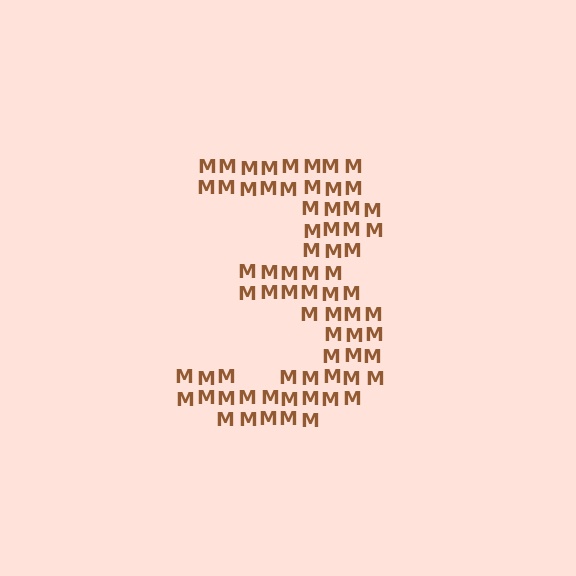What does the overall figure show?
The overall figure shows the digit 3.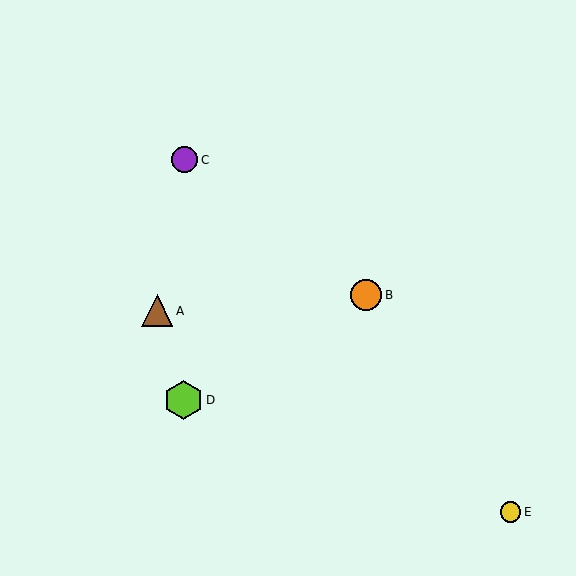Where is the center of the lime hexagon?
The center of the lime hexagon is at (184, 400).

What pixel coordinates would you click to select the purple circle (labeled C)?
Click at (185, 160) to select the purple circle C.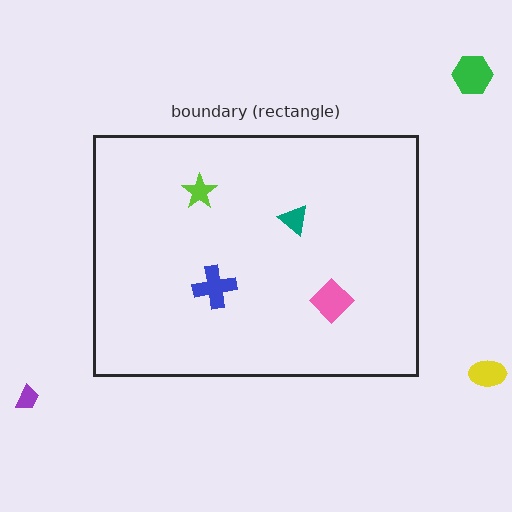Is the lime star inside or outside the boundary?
Inside.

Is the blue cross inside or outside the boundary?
Inside.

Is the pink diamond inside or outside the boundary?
Inside.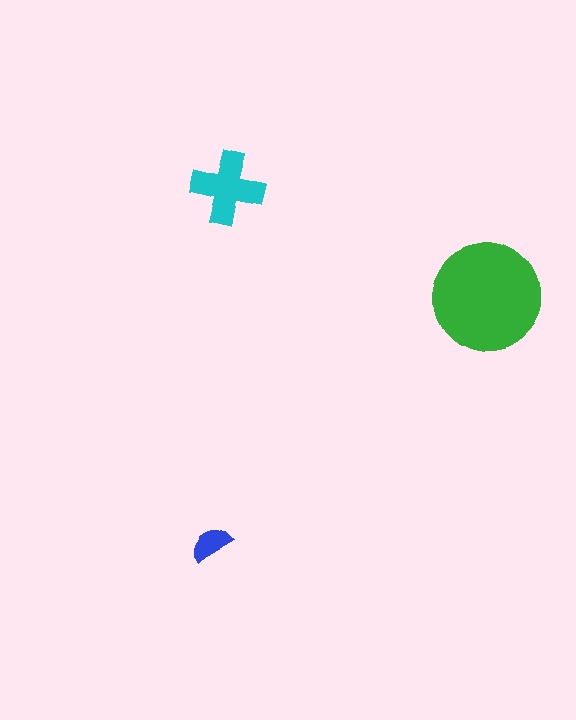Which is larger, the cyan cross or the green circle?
The green circle.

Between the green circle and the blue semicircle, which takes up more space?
The green circle.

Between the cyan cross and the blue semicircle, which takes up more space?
The cyan cross.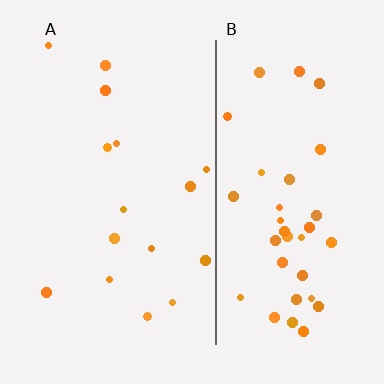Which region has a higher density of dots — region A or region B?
B (the right).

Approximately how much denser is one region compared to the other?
Approximately 2.4× — region B over region A.